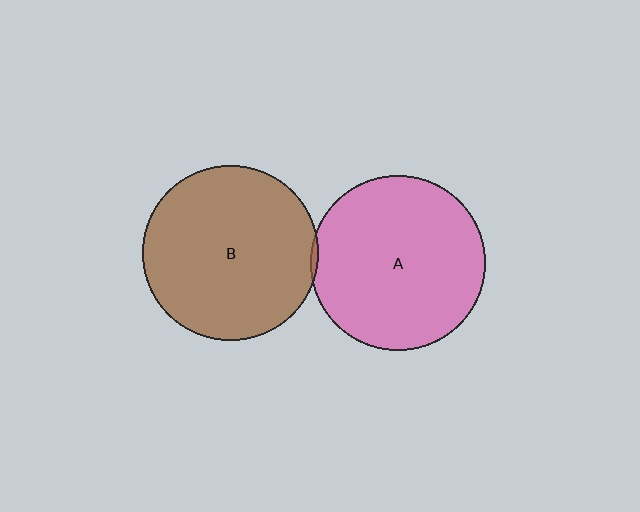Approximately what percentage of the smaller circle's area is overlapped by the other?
Approximately 5%.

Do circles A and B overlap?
Yes.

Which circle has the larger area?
Circle B (brown).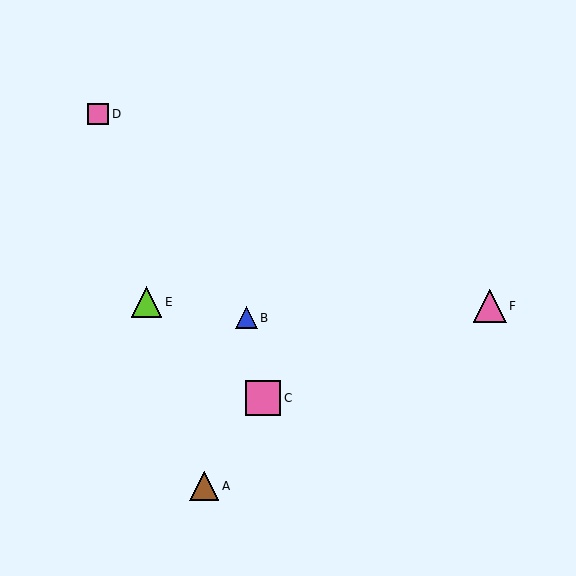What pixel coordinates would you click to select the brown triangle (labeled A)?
Click at (204, 486) to select the brown triangle A.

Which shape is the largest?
The pink square (labeled C) is the largest.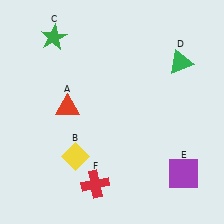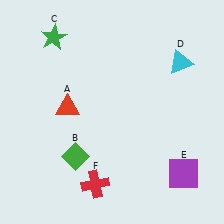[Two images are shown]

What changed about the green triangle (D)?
In Image 1, D is green. In Image 2, it changed to cyan.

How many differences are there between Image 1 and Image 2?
There are 2 differences between the two images.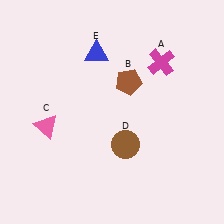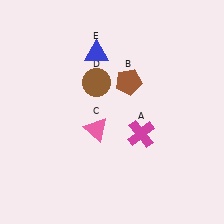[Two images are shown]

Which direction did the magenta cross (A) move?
The magenta cross (A) moved down.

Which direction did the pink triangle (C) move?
The pink triangle (C) moved right.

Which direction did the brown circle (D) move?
The brown circle (D) moved up.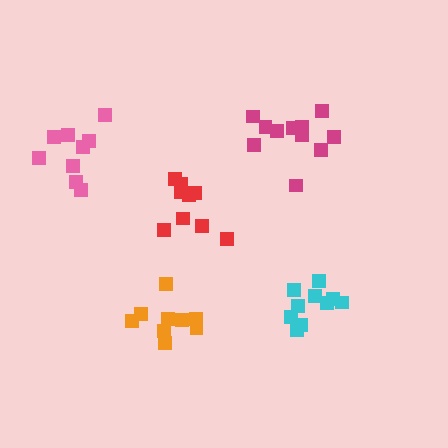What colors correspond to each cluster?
The clusters are colored: cyan, orange, red, magenta, pink.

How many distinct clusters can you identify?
There are 5 distinct clusters.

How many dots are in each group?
Group 1: 10 dots, Group 2: 9 dots, Group 3: 9 dots, Group 4: 11 dots, Group 5: 9 dots (48 total).